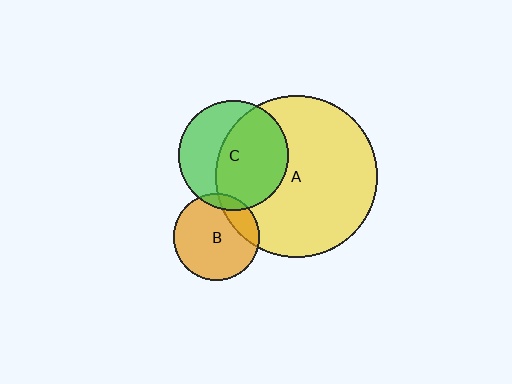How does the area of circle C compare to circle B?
Approximately 1.6 times.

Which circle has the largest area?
Circle A (yellow).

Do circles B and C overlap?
Yes.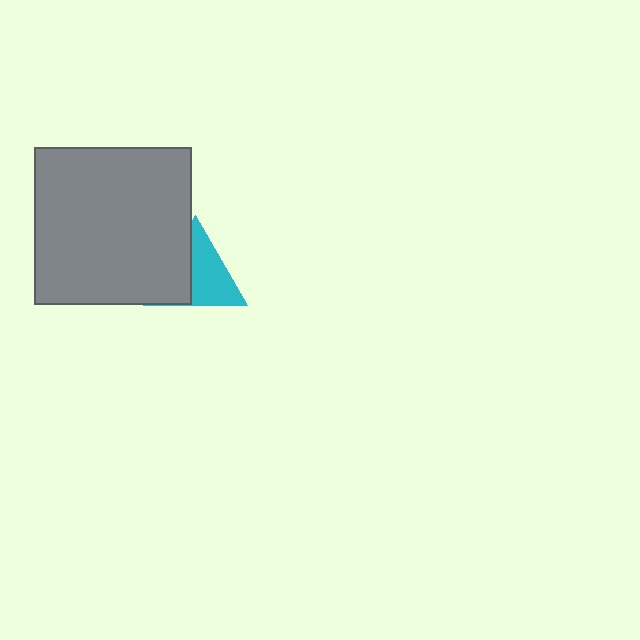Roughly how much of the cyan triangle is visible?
About half of it is visible (roughly 57%).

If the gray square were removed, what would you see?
You would see the complete cyan triangle.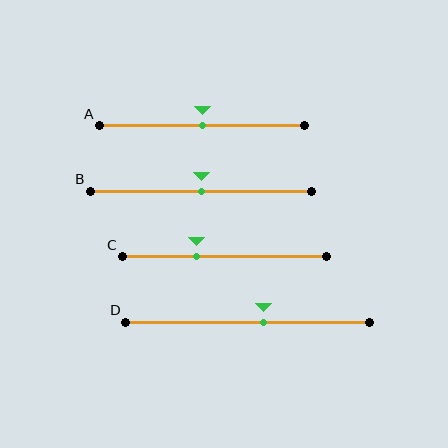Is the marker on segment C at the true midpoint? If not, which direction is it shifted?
No, the marker on segment C is shifted to the left by about 14% of the segment length.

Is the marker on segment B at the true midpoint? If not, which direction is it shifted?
Yes, the marker on segment B is at the true midpoint.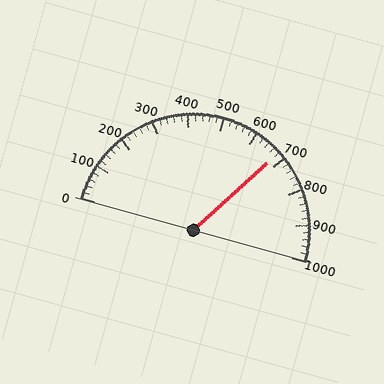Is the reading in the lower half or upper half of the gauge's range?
The reading is in the upper half of the range (0 to 1000).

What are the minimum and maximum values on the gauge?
The gauge ranges from 0 to 1000.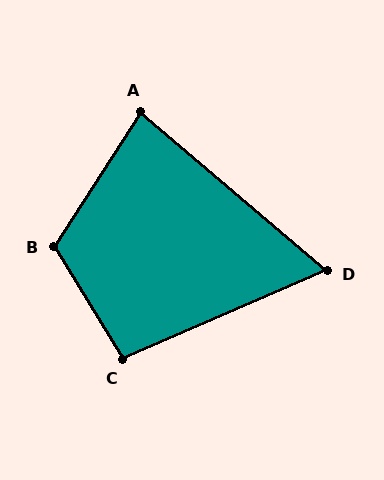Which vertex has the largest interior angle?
B, at approximately 116 degrees.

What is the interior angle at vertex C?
Approximately 98 degrees (obtuse).